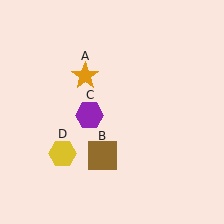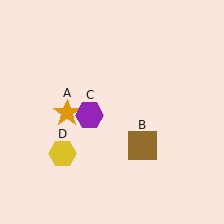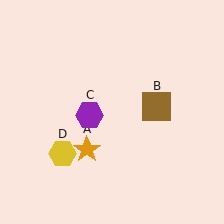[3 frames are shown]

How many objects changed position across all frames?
2 objects changed position: orange star (object A), brown square (object B).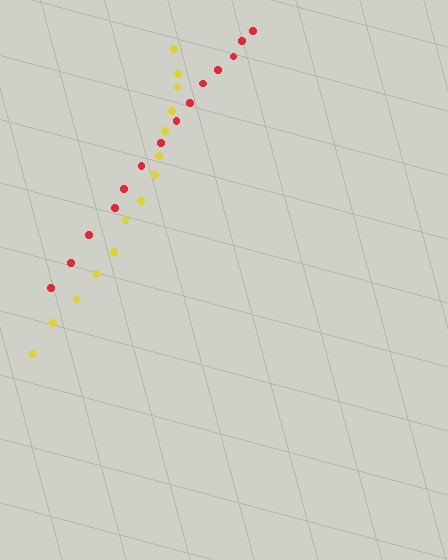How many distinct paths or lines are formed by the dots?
There are 2 distinct paths.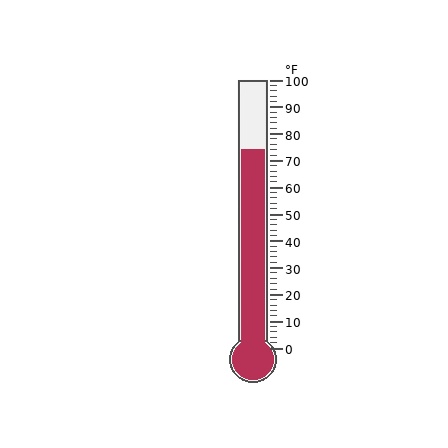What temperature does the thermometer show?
The thermometer shows approximately 74°F.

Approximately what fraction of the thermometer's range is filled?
The thermometer is filled to approximately 75% of its range.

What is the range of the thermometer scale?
The thermometer scale ranges from 0°F to 100°F.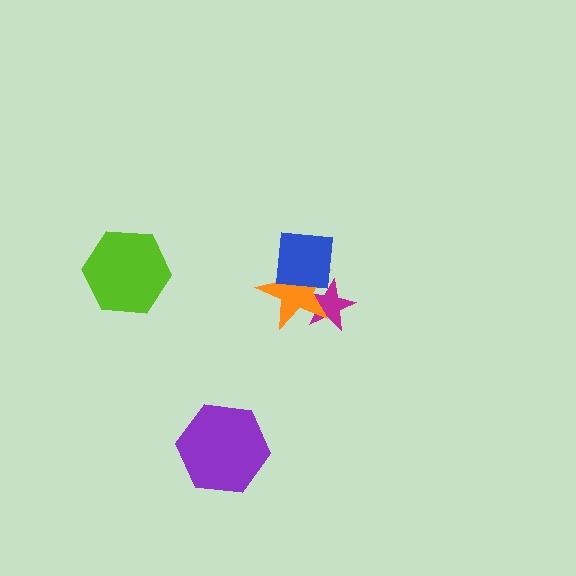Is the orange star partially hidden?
Yes, it is partially covered by another shape.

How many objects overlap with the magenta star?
2 objects overlap with the magenta star.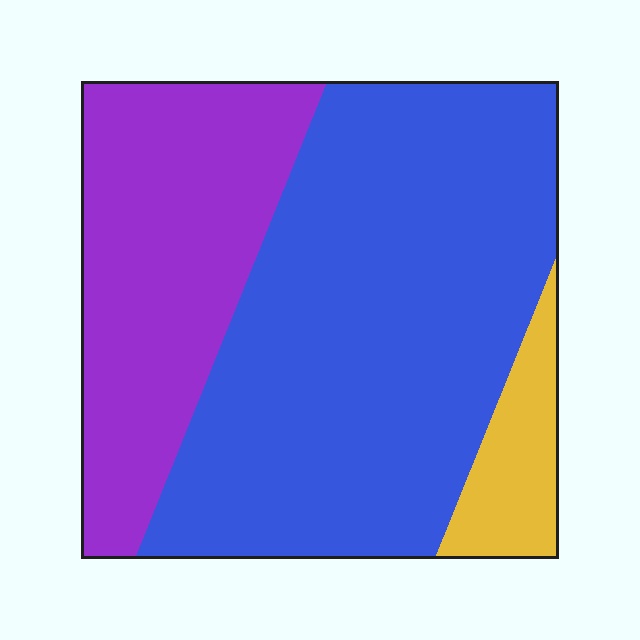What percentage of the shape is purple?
Purple takes up between a quarter and a half of the shape.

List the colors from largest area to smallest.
From largest to smallest: blue, purple, yellow.